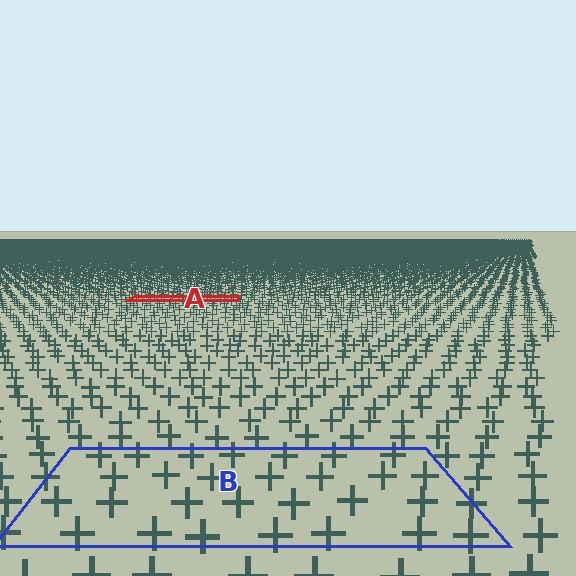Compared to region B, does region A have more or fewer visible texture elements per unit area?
Region A has more texture elements per unit area — they are packed more densely because it is farther away.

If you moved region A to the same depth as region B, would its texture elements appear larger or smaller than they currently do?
They would appear larger. At a closer depth, the same texture elements are projected at a bigger on-screen size.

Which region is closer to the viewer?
Region B is closer. The texture elements there are larger and more spread out.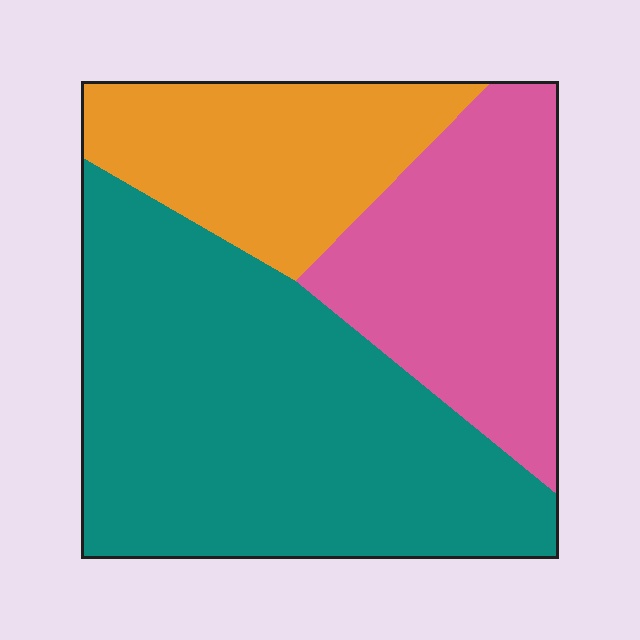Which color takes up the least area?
Orange, at roughly 20%.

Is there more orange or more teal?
Teal.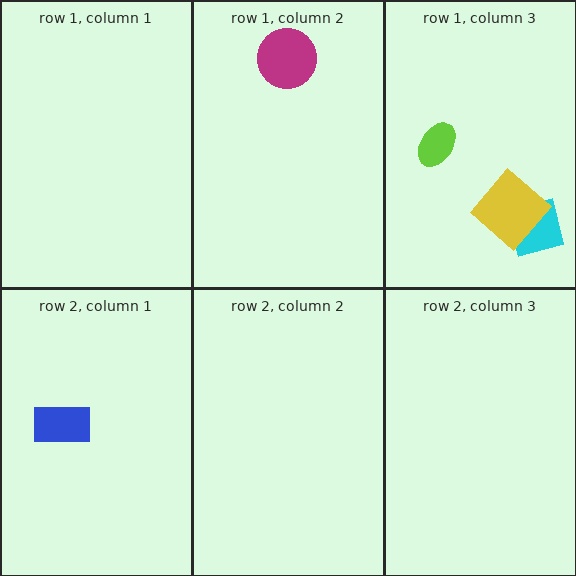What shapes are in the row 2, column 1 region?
The blue rectangle.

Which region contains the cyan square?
The row 1, column 3 region.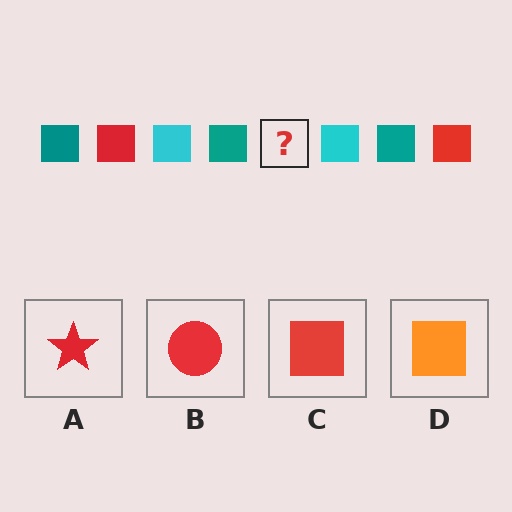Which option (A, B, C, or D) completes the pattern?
C.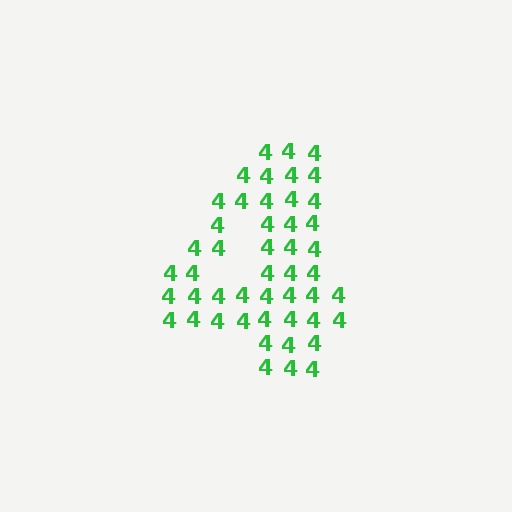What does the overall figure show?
The overall figure shows the digit 4.